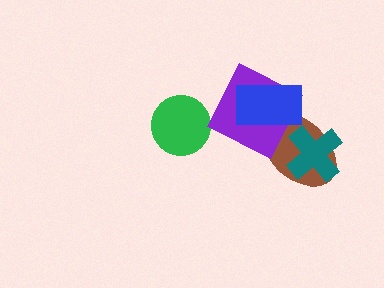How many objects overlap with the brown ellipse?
3 objects overlap with the brown ellipse.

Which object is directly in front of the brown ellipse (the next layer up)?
The teal cross is directly in front of the brown ellipse.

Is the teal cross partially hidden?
No, no other shape covers it.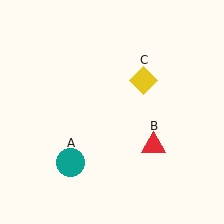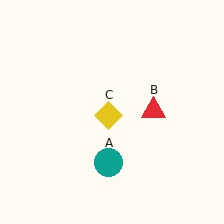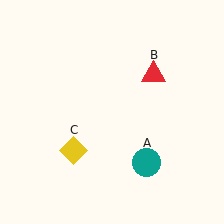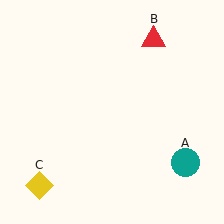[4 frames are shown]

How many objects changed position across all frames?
3 objects changed position: teal circle (object A), red triangle (object B), yellow diamond (object C).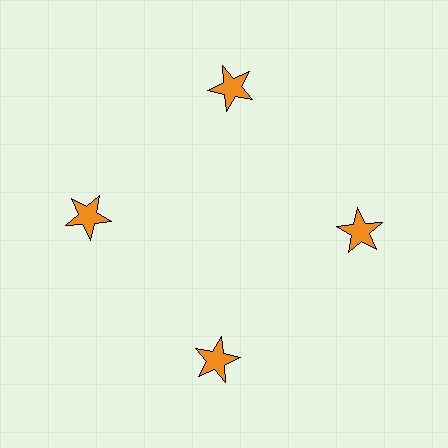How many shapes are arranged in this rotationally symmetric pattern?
There are 4 shapes, arranged in 4 groups of 1.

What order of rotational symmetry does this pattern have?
This pattern has 4-fold rotational symmetry.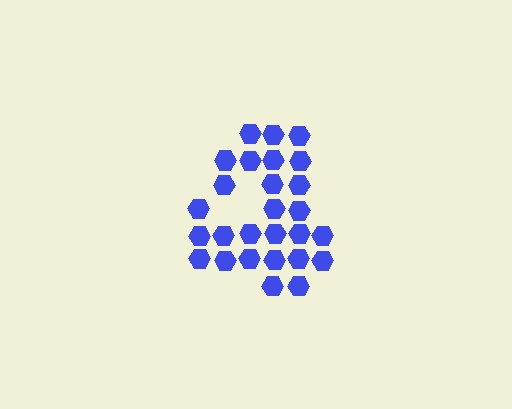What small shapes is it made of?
It is made of small hexagons.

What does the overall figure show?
The overall figure shows the digit 4.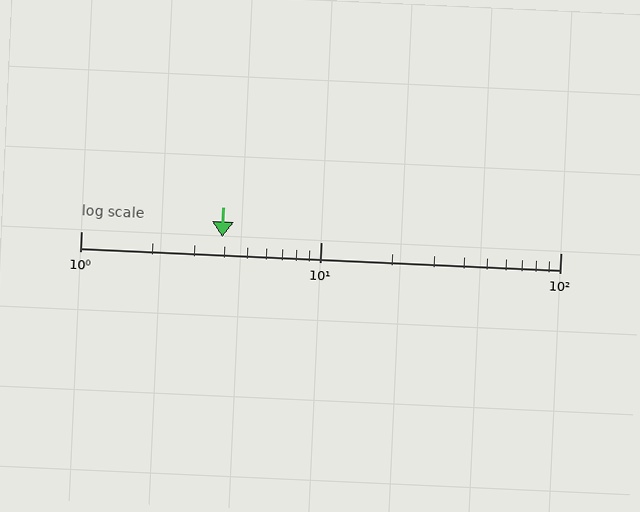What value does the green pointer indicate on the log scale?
The pointer indicates approximately 3.9.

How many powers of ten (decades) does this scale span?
The scale spans 2 decades, from 1 to 100.